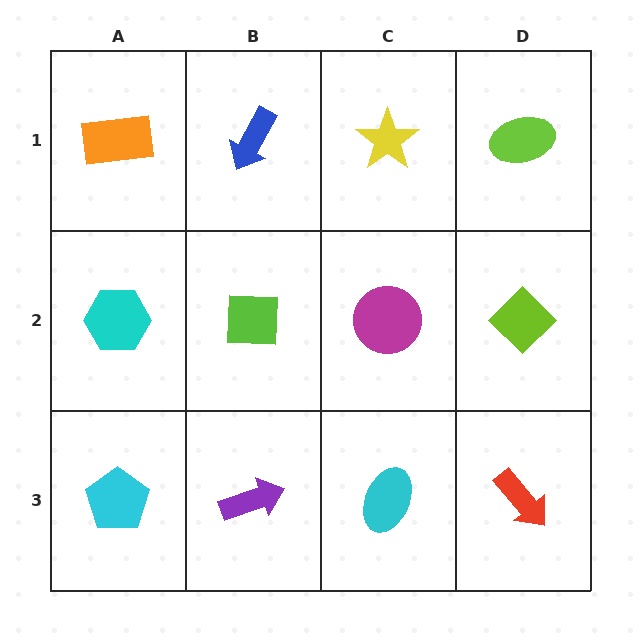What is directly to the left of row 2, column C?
A lime square.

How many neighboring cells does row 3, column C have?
3.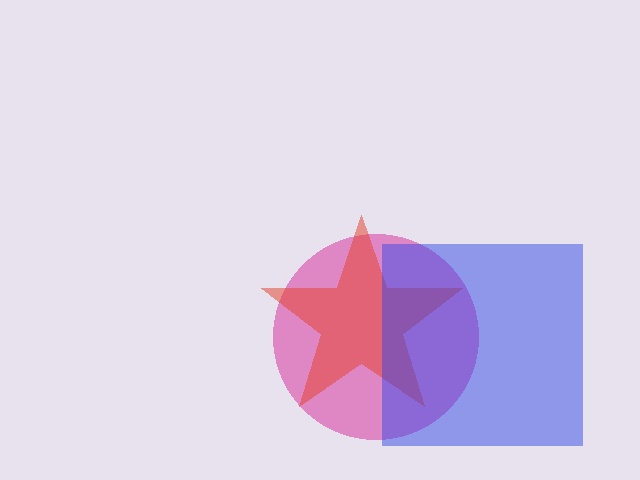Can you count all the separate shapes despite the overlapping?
Yes, there are 3 separate shapes.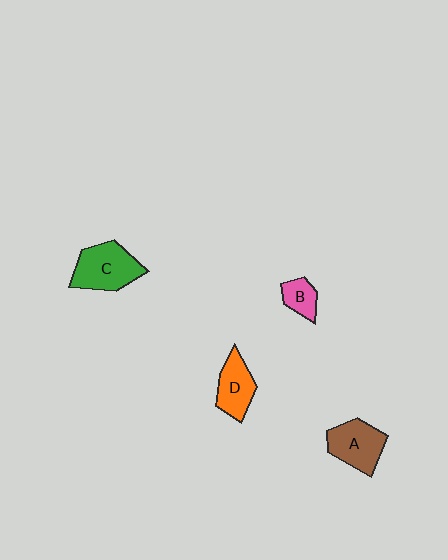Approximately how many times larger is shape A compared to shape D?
Approximately 1.2 times.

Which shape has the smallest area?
Shape B (pink).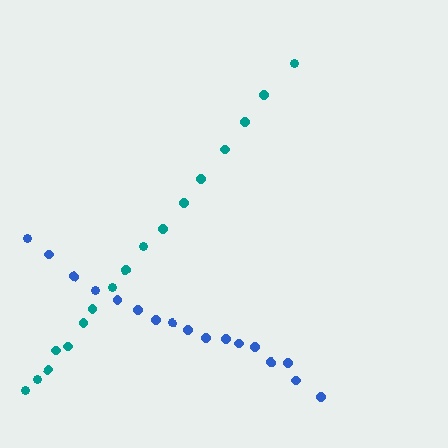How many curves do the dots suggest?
There are 2 distinct paths.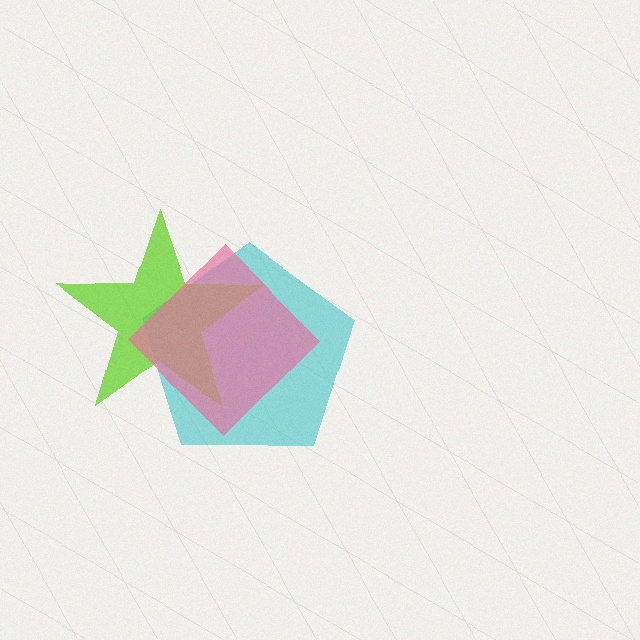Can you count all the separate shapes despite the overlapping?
Yes, there are 3 separate shapes.